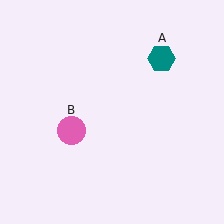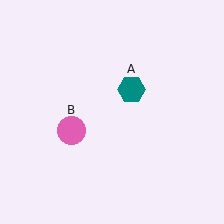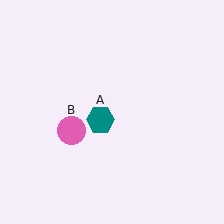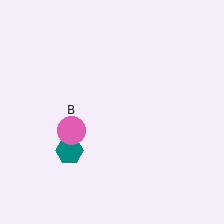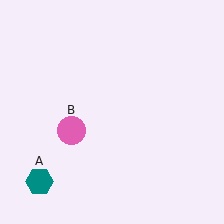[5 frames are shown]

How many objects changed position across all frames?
1 object changed position: teal hexagon (object A).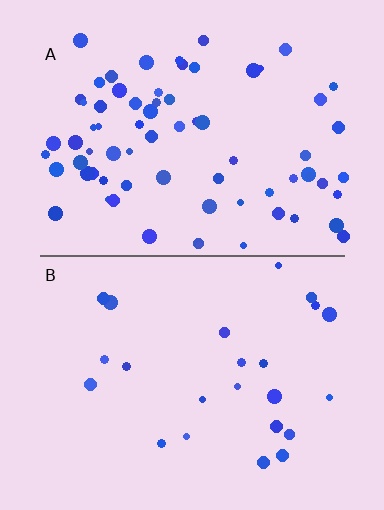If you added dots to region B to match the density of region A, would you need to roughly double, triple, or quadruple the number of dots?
Approximately triple.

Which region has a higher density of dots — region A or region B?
A (the top).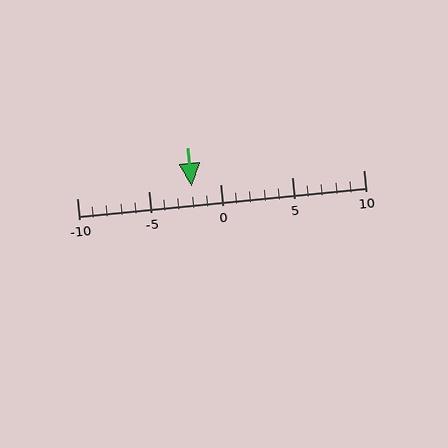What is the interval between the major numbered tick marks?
The major tick marks are spaced 5 units apart.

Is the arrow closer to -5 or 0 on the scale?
The arrow is closer to 0.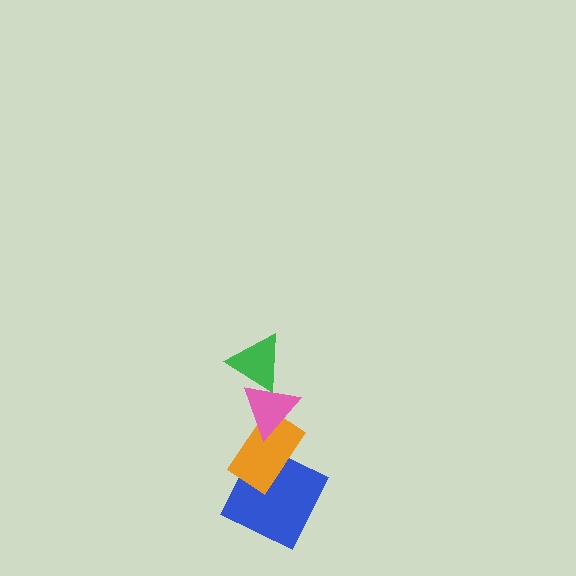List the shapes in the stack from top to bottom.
From top to bottom: the green triangle, the pink triangle, the orange rectangle, the blue square.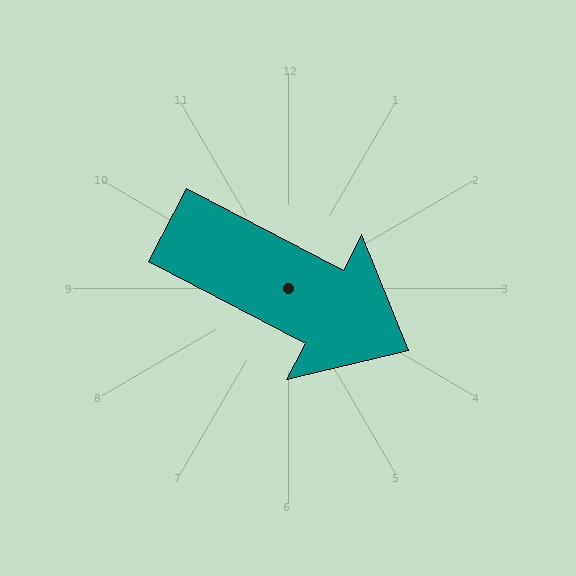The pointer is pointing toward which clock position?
Roughly 4 o'clock.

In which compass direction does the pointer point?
Southeast.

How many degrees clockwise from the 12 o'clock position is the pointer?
Approximately 118 degrees.